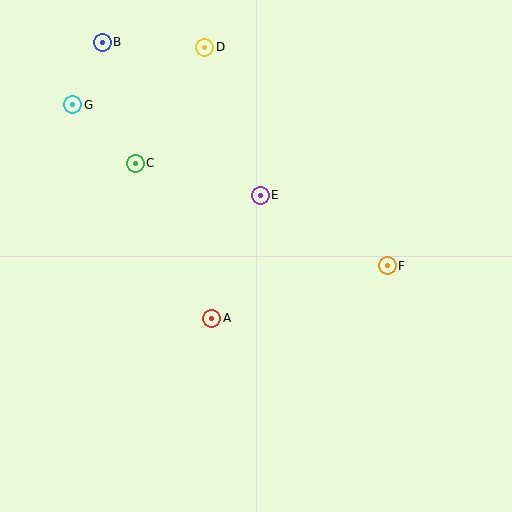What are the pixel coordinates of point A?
Point A is at (212, 318).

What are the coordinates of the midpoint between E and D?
The midpoint between E and D is at (233, 121).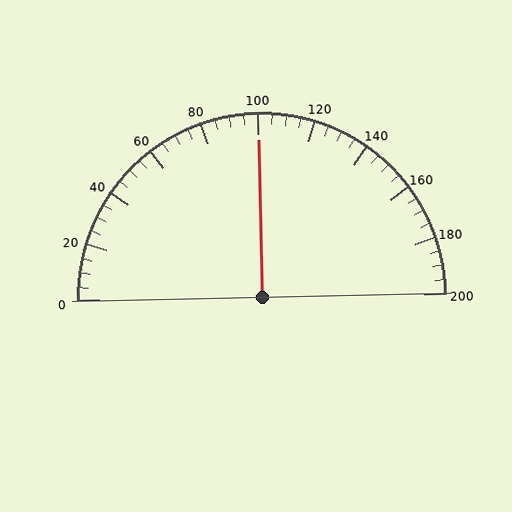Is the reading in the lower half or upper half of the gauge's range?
The reading is in the upper half of the range (0 to 200).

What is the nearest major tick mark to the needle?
The nearest major tick mark is 100.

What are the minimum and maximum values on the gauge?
The gauge ranges from 0 to 200.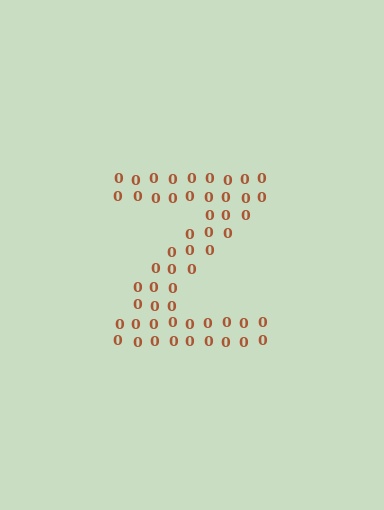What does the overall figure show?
The overall figure shows the letter Z.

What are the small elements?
The small elements are digit 0's.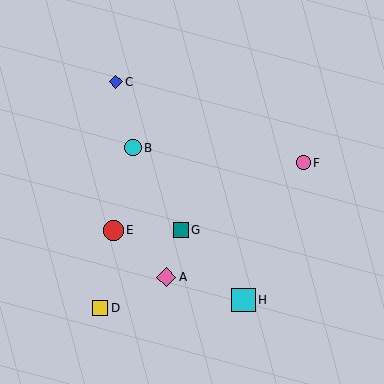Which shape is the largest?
The cyan square (labeled H) is the largest.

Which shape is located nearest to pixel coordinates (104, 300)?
The yellow square (labeled D) at (100, 308) is nearest to that location.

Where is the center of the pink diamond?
The center of the pink diamond is at (166, 277).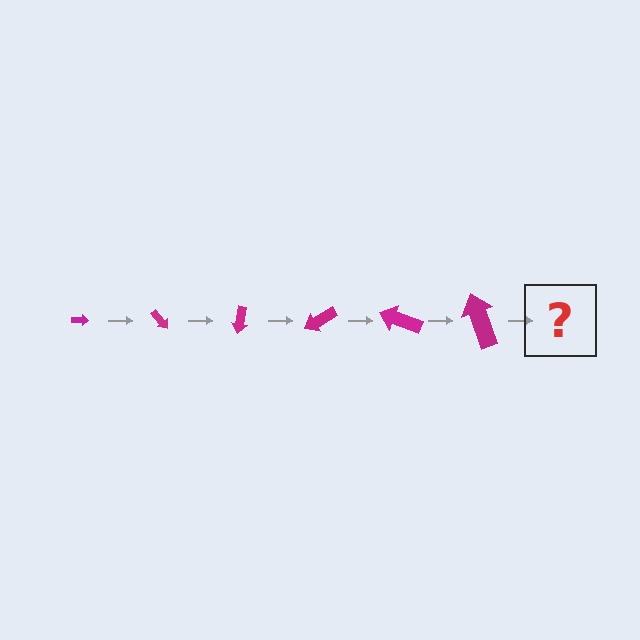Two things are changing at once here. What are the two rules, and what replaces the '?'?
The two rules are that the arrow grows larger each step and it rotates 50 degrees each step. The '?' should be an arrow, larger than the previous one and rotated 300 degrees from the start.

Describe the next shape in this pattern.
It should be an arrow, larger than the previous one and rotated 300 degrees from the start.